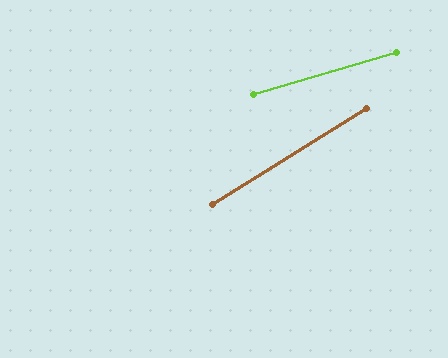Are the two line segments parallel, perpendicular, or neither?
Neither parallel nor perpendicular — they differ by about 16°.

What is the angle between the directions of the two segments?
Approximately 16 degrees.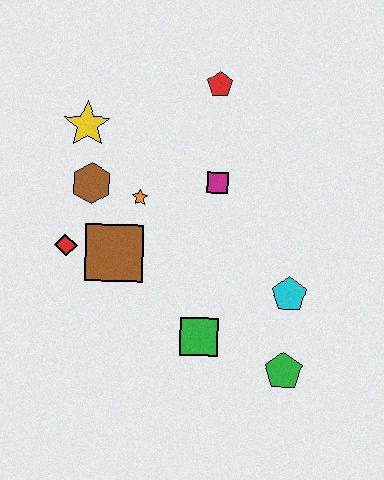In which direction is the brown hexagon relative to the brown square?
The brown hexagon is above the brown square.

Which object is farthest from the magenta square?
The green pentagon is farthest from the magenta square.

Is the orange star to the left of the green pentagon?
Yes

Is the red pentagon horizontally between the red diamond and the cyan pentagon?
Yes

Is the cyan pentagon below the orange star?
Yes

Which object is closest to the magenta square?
The orange star is closest to the magenta square.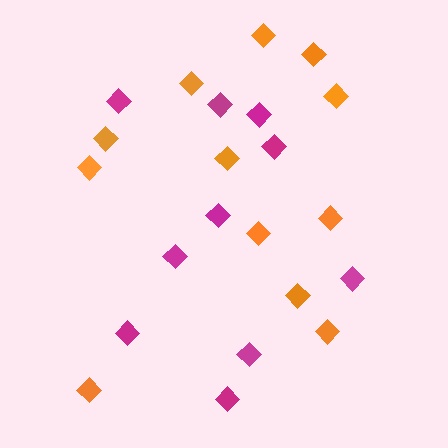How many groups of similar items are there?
There are 2 groups: one group of magenta diamonds (10) and one group of orange diamonds (12).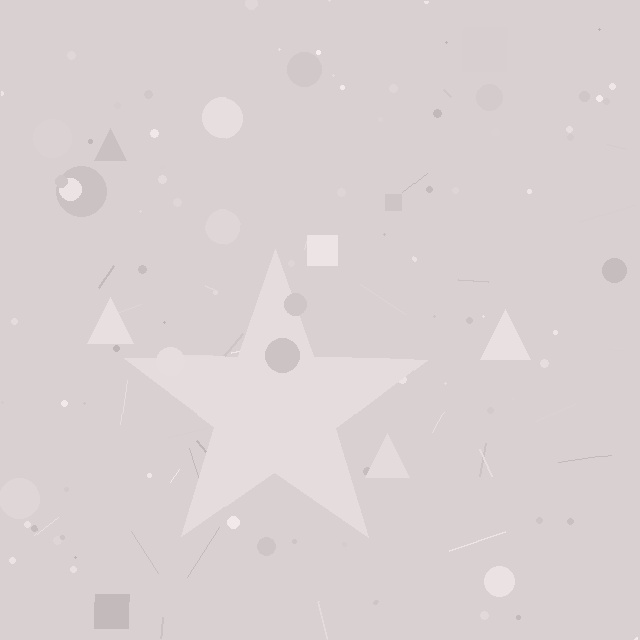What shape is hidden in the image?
A star is hidden in the image.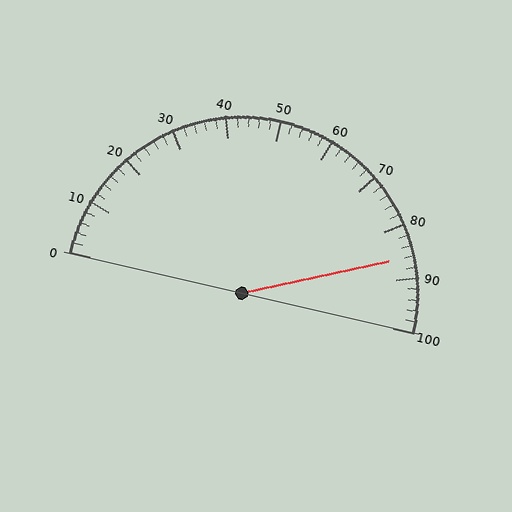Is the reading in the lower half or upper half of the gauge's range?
The reading is in the upper half of the range (0 to 100).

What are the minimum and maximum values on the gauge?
The gauge ranges from 0 to 100.